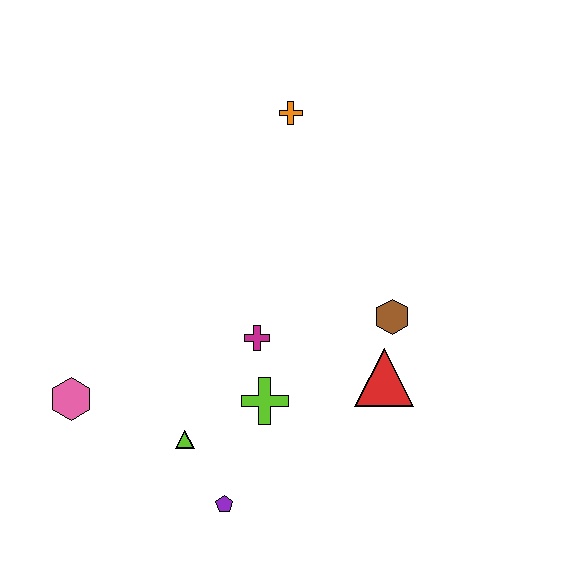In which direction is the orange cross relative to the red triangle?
The orange cross is above the red triangle.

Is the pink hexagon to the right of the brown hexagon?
No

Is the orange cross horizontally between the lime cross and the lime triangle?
No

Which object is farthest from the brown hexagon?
The pink hexagon is farthest from the brown hexagon.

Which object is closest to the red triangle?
The brown hexagon is closest to the red triangle.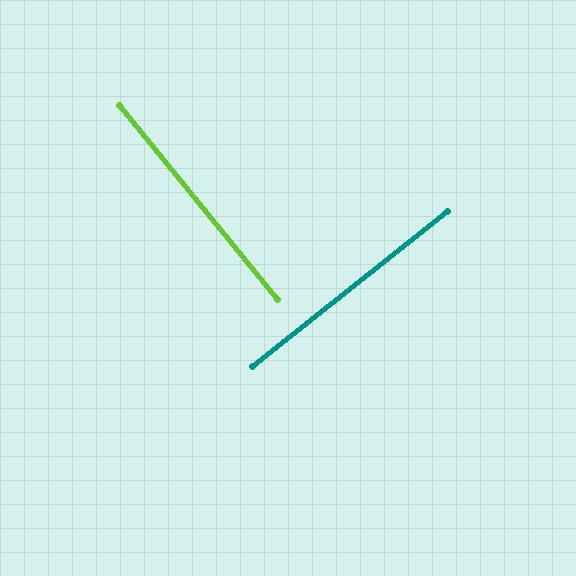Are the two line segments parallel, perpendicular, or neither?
Perpendicular — they meet at approximately 89°.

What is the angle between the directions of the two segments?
Approximately 89 degrees.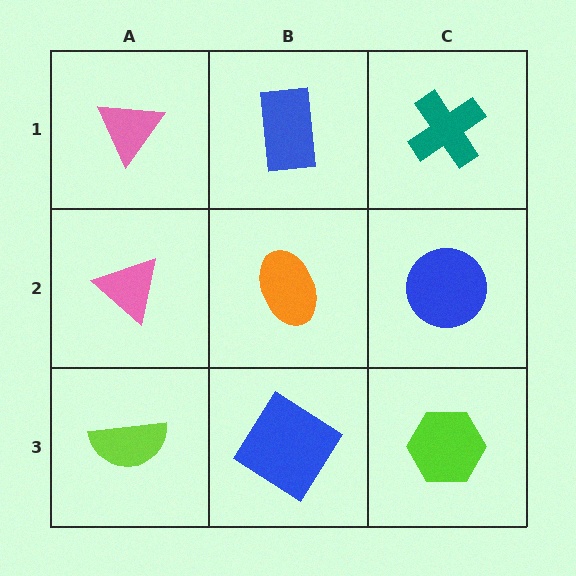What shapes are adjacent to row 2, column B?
A blue rectangle (row 1, column B), a blue diamond (row 3, column B), a pink triangle (row 2, column A), a blue circle (row 2, column C).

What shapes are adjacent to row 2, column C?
A teal cross (row 1, column C), a lime hexagon (row 3, column C), an orange ellipse (row 2, column B).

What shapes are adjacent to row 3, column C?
A blue circle (row 2, column C), a blue diamond (row 3, column B).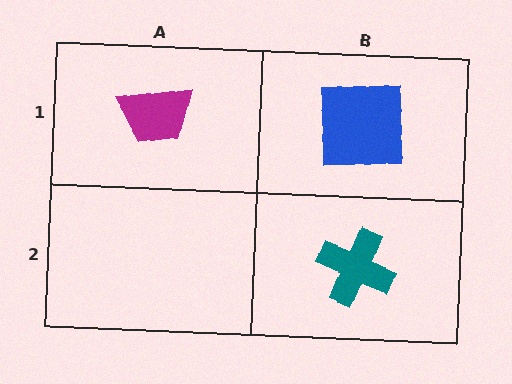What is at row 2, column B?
A teal cross.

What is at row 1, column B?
A blue square.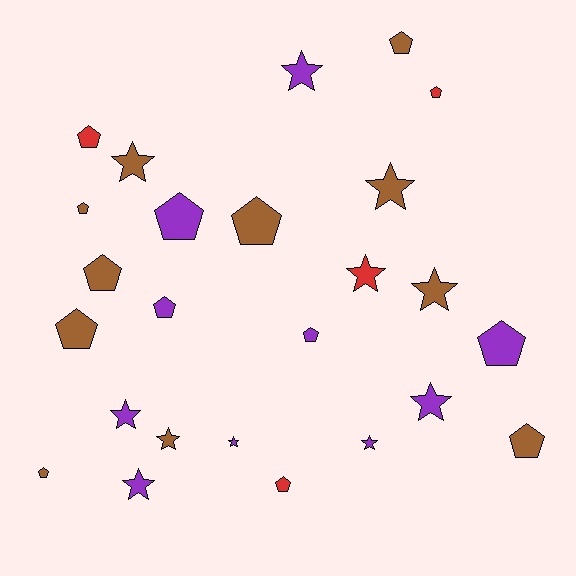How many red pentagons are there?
There are 3 red pentagons.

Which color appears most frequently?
Brown, with 11 objects.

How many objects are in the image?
There are 25 objects.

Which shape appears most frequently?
Pentagon, with 14 objects.